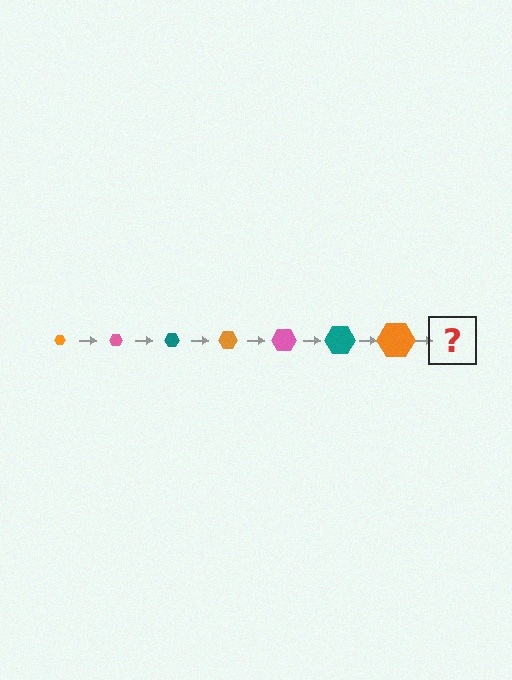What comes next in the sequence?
The next element should be a pink hexagon, larger than the previous one.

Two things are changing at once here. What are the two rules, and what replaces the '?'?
The two rules are that the hexagon grows larger each step and the color cycles through orange, pink, and teal. The '?' should be a pink hexagon, larger than the previous one.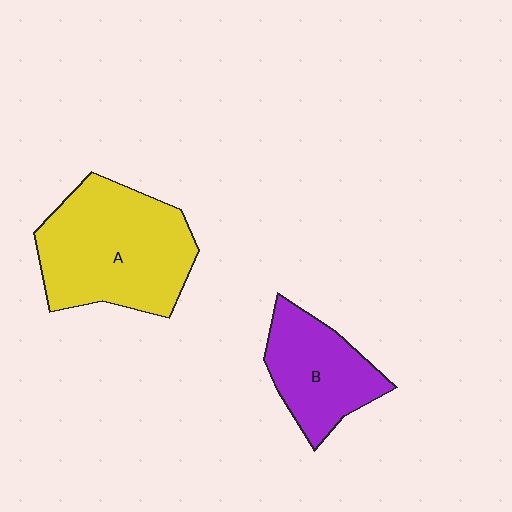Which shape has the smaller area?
Shape B (purple).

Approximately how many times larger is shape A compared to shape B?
Approximately 1.7 times.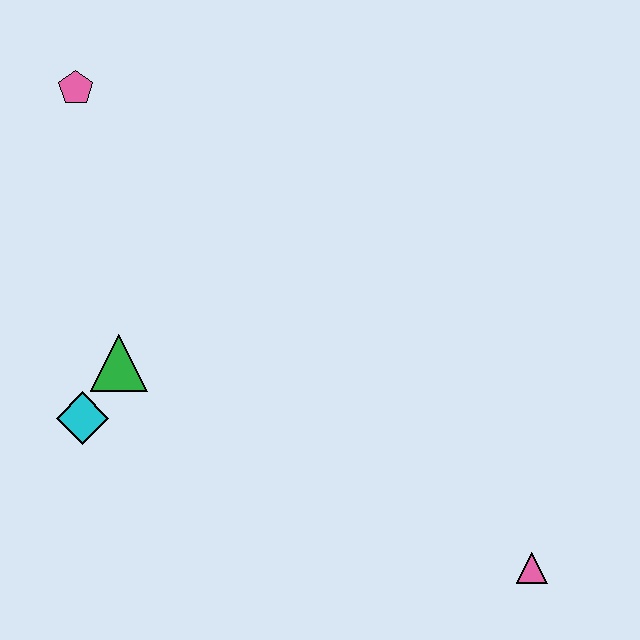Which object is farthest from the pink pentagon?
The pink triangle is farthest from the pink pentagon.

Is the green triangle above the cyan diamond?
Yes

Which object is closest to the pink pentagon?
The green triangle is closest to the pink pentagon.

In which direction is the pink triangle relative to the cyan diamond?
The pink triangle is to the right of the cyan diamond.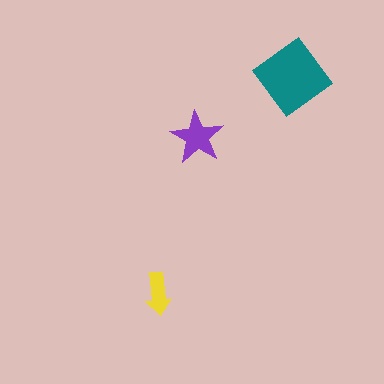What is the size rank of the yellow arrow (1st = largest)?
3rd.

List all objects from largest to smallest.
The teal diamond, the purple star, the yellow arrow.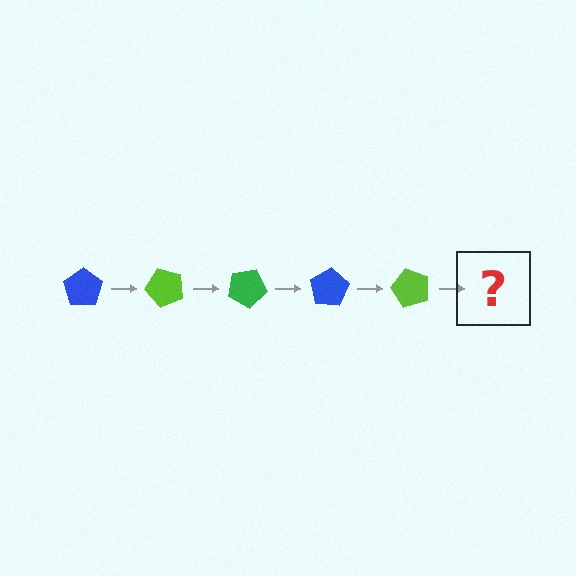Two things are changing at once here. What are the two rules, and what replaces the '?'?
The two rules are that it rotates 50 degrees each step and the color cycles through blue, lime, and green. The '?' should be a green pentagon, rotated 250 degrees from the start.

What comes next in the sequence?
The next element should be a green pentagon, rotated 250 degrees from the start.